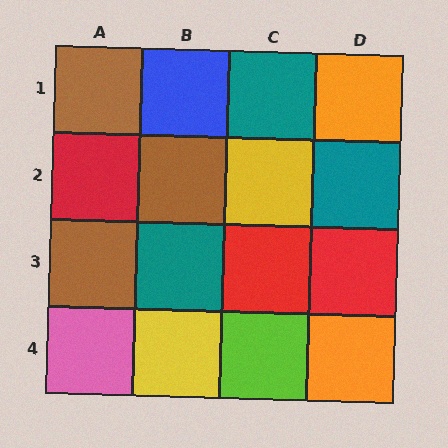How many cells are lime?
1 cell is lime.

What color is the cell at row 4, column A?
Pink.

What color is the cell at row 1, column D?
Orange.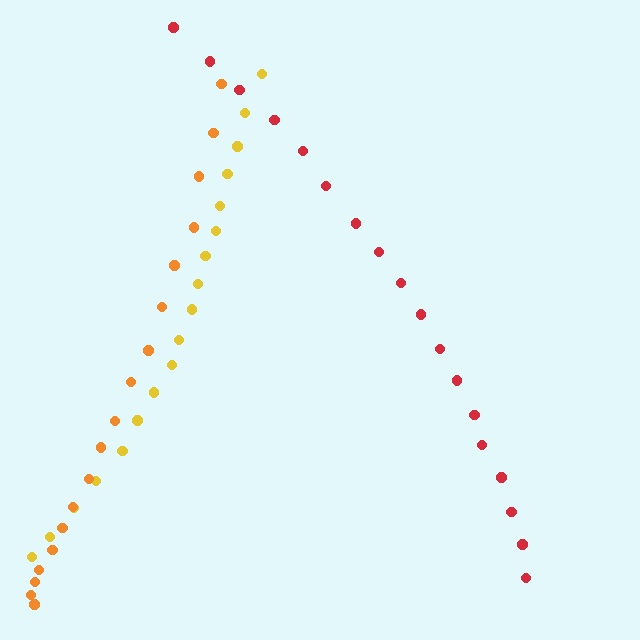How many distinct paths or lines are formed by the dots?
There are 3 distinct paths.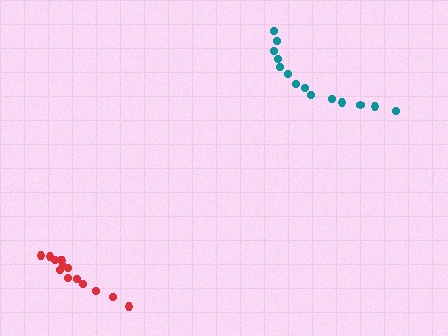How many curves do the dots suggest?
There are 2 distinct paths.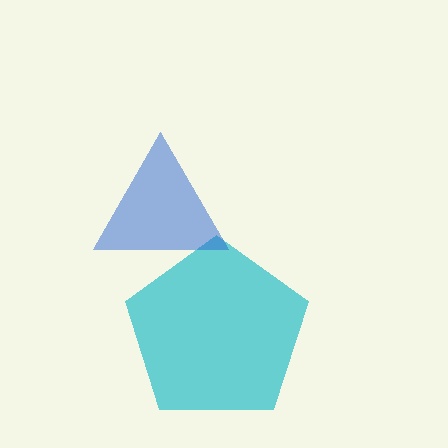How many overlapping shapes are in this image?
There are 2 overlapping shapes in the image.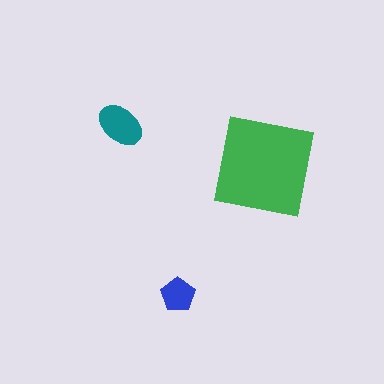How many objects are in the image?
There are 3 objects in the image.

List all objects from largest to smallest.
The green square, the teal ellipse, the blue pentagon.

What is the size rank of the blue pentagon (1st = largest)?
3rd.